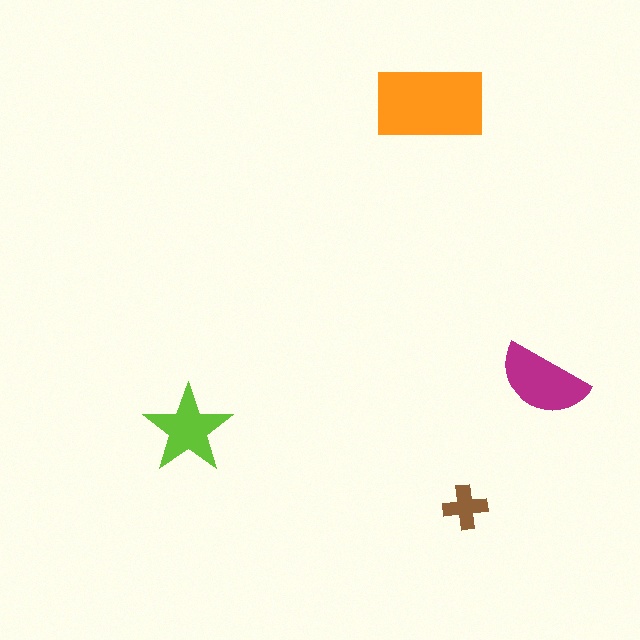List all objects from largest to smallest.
The orange rectangle, the magenta semicircle, the lime star, the brown cross.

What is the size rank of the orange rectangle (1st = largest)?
1st.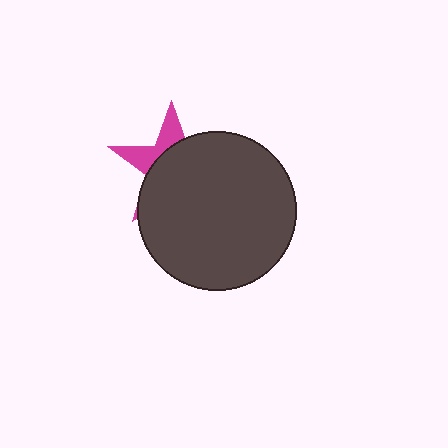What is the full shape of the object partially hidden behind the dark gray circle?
The partially hidden object is a magenta star.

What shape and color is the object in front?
The object in front is a dark gray circle.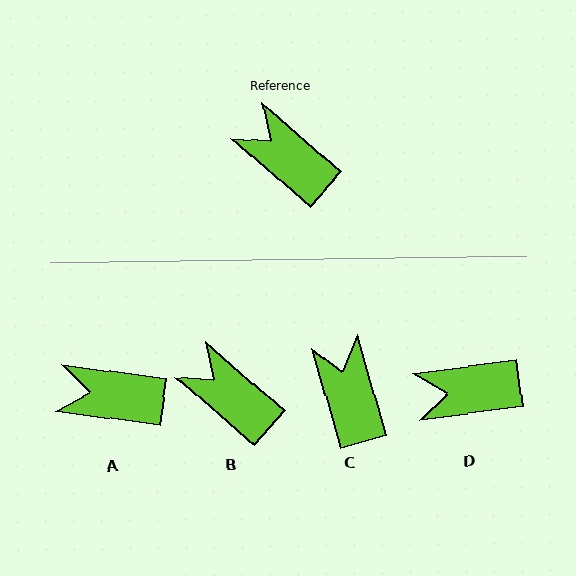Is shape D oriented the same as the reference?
No, it is off by about 49 degrees.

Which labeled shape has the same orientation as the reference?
B.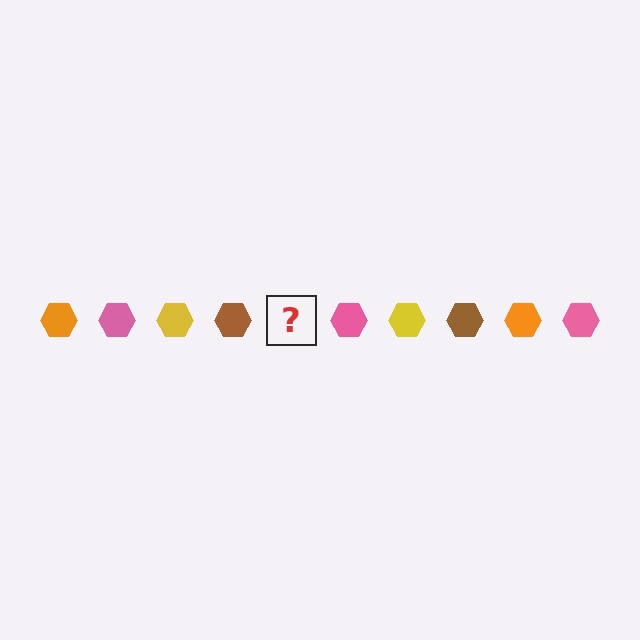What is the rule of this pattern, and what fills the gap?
The rule is that the pattern cycles through orange, pink, yellow, brown hexagons. The gap should be filled with an orange hexagon.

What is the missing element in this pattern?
The missing element is an orange hexagon.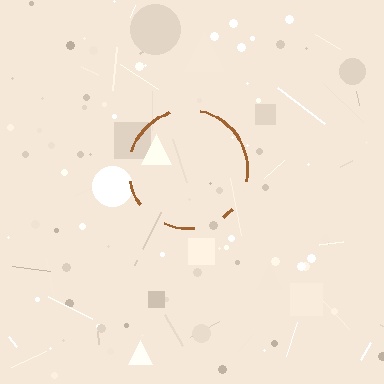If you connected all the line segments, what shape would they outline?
They would outline a circle.